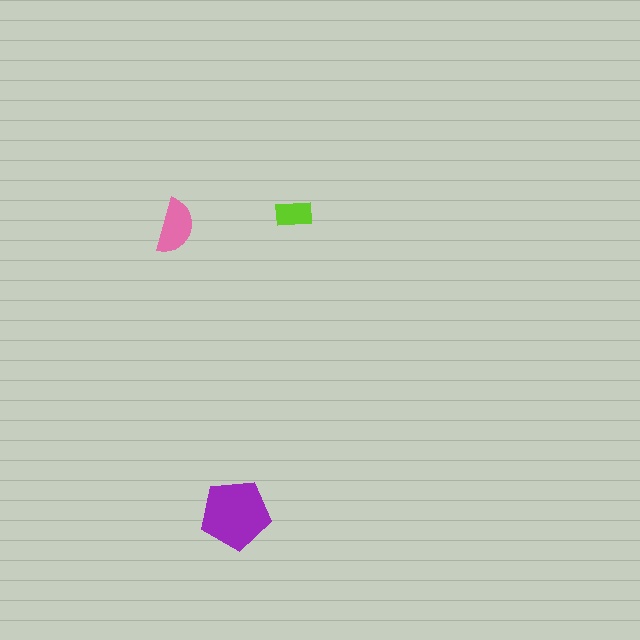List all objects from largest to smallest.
The purple pentagon, the pink semicircle, the lime rectangle.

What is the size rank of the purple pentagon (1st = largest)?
1st.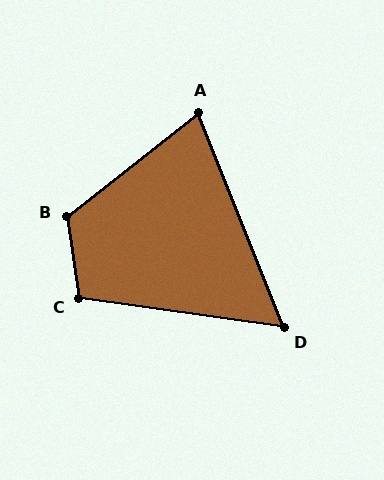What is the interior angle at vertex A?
Approximately 73 degrees (acute).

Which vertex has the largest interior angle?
B, at approximately 120 degrees.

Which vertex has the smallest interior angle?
D, at approximately 60 degrees.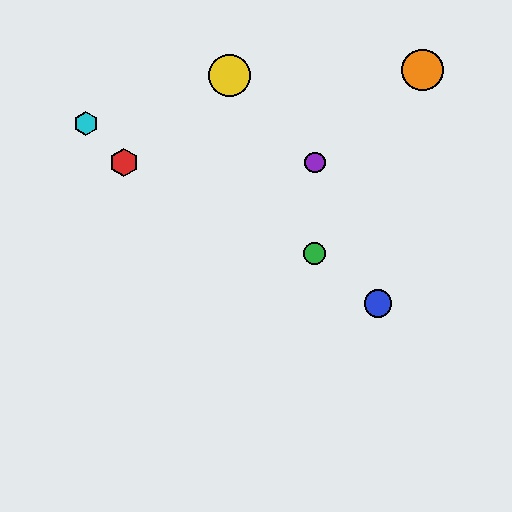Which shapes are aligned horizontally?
The red hexagon, the purple circle are aligned horizontally.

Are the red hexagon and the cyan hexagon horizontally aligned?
No, the red hexagon is at y≈162 and the cyan hexagon is at y≈124.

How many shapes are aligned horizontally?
2 shapes (the red hexagon, the purple circle) are aligned horizontally.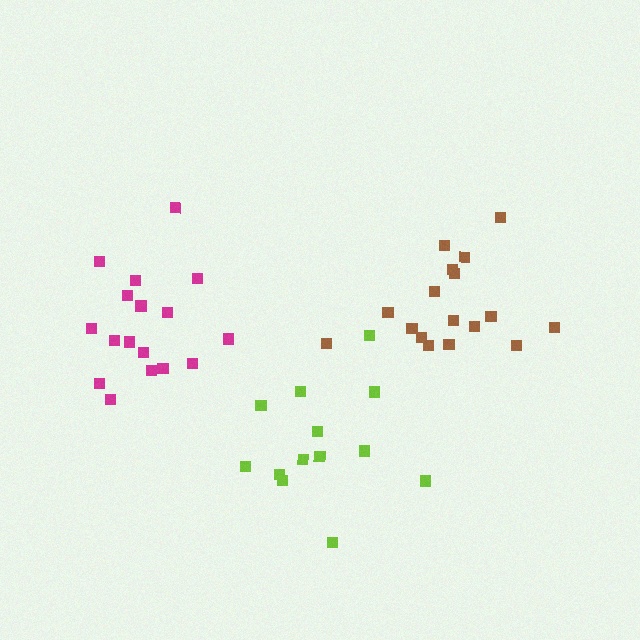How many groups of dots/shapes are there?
There are 3 groups.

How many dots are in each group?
Group 1: 17 dots, Group 2: 17 dots, Group 3: 13 dots (47 total).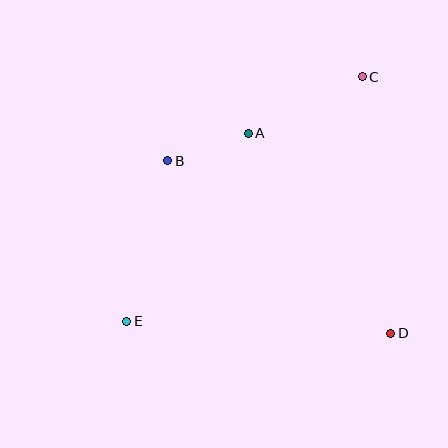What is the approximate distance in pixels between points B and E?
The distance between B and E is approximately 165 pixels.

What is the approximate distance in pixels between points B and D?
The distance between B and D is approximately 282 pixels.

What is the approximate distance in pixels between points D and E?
The distance between D and E is approximately 264 pixels.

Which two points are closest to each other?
Points A and B are closest to each other.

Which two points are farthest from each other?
Points C and E are farthest from each other.